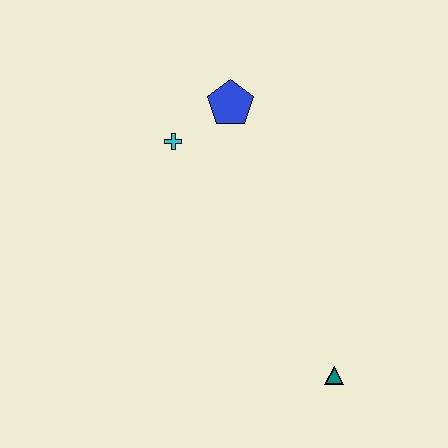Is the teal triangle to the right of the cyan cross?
Yes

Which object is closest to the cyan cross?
The blue pentagon is closest to the cyan cross.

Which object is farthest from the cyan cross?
The teal triangle is farthest from the cyan cross.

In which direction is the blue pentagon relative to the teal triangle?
The blue pentagon is above the teal triangle.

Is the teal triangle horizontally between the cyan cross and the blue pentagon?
No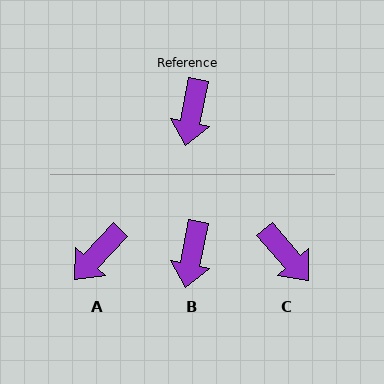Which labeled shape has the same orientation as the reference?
B.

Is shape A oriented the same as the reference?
No, it is off by about 32 degrees.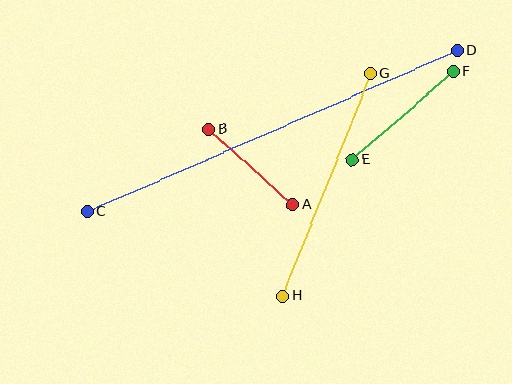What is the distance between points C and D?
The distance is approximately 403 pixels.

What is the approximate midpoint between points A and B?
The midpoint is at approximately (251, 167) pixels.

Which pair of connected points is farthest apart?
Points C and D are farthest apart.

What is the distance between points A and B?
The distance is approximately 113 pixels.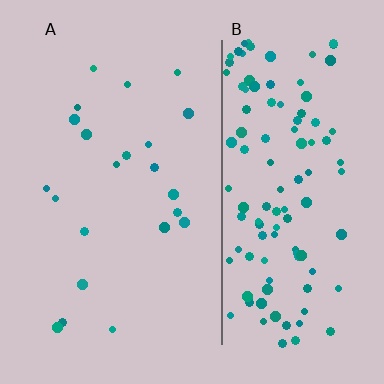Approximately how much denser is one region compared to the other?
Approximately 5.4× — region B over region A.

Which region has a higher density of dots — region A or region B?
B (the right).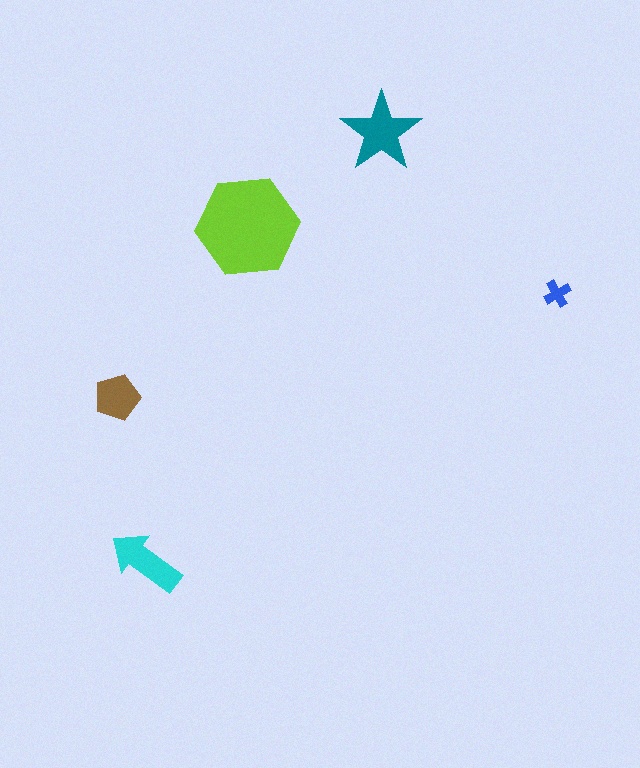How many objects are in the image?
There are 5 objects in the image.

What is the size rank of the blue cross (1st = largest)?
5th.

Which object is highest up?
The teal star is topmost.